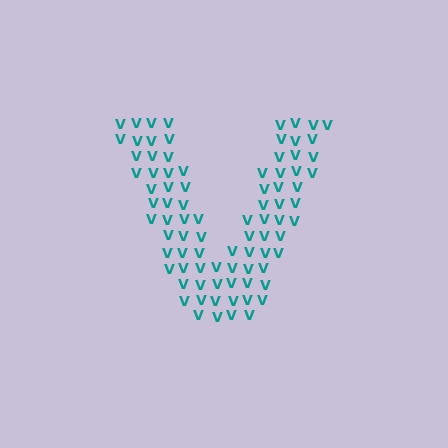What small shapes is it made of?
It is made of small letter V's.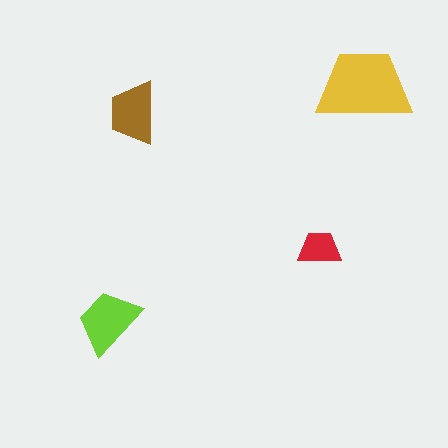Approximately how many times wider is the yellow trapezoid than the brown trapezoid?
About 1.5 times wider.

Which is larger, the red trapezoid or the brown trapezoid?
The brown one.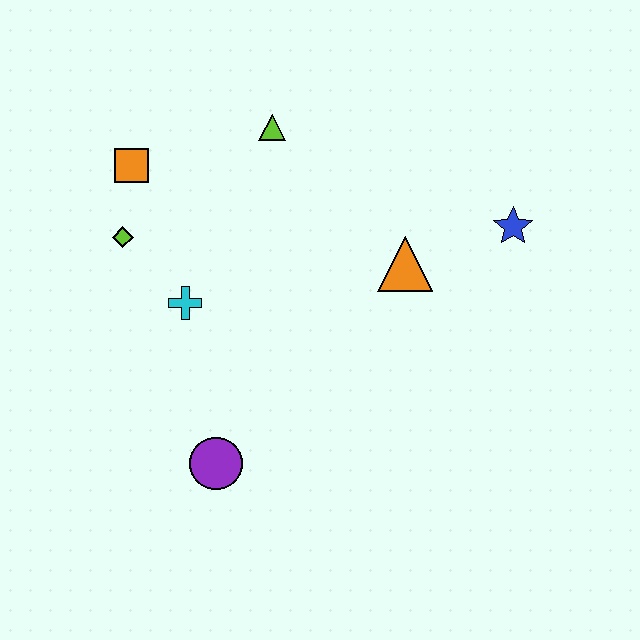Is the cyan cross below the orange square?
Yes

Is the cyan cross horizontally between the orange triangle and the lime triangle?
No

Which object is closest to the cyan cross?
The lime diamond is closest to the cyan cross.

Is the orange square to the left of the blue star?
Yes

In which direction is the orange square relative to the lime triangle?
The orange square is to the left of the lime triangle.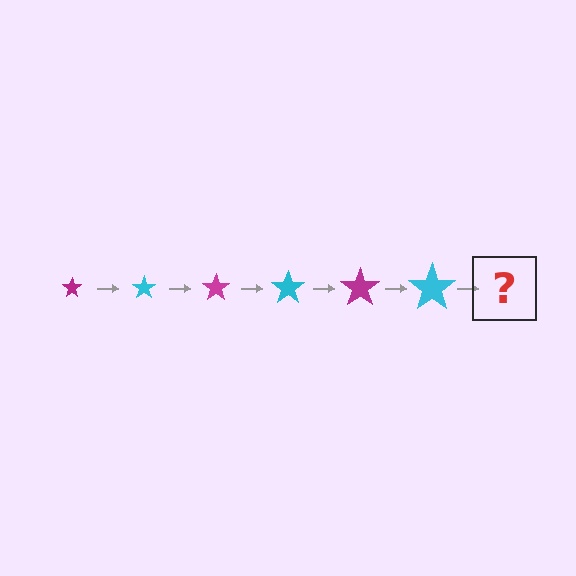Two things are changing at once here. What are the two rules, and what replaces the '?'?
The two rules are that the star grows larger each step and the color cycles through magenta and cyan. The '?' should be a magenta star, larger than the previous one.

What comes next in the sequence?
The next element should be a magenta star, larger than the previous one.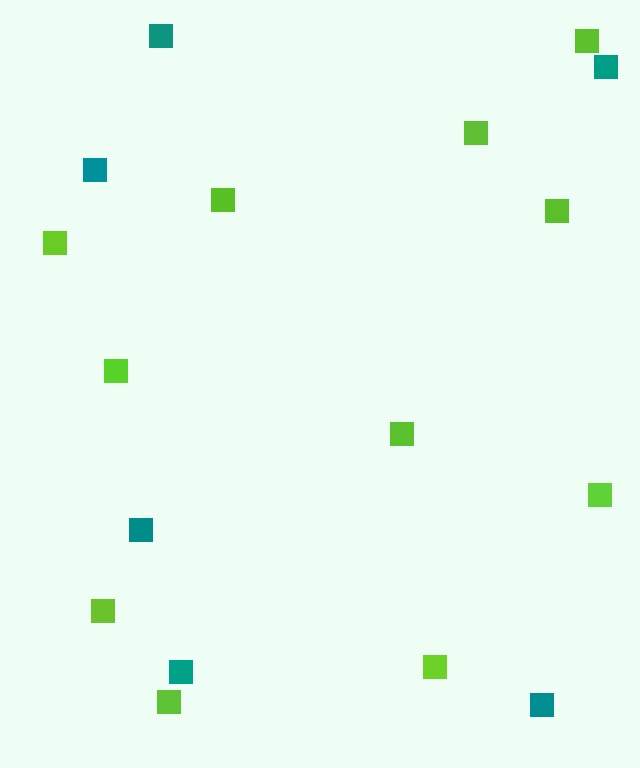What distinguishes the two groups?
There are 2 groups: one group of teal squares (6) and one group of lime squares (11).